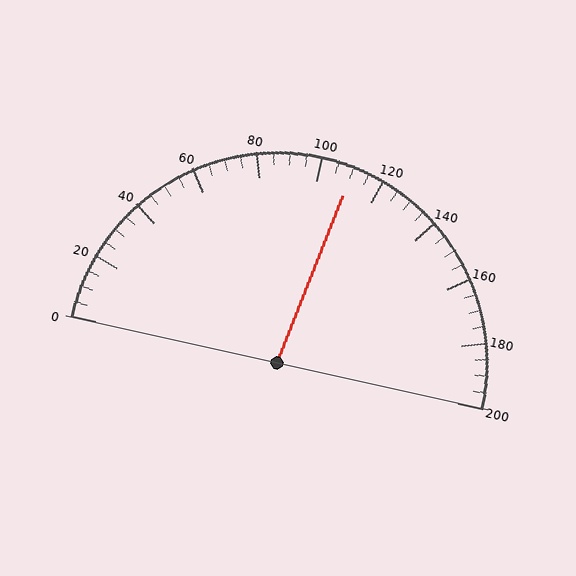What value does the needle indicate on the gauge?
The needle indicates approximately 110.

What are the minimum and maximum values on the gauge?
The gauge ranges from 0 to 200.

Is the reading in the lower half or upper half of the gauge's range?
The reading is in the upper half of the range (0 to 200).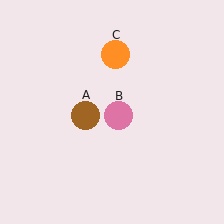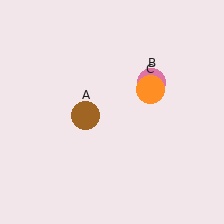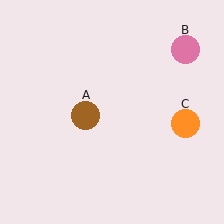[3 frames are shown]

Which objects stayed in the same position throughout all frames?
Brown circle (object A) remained stationary.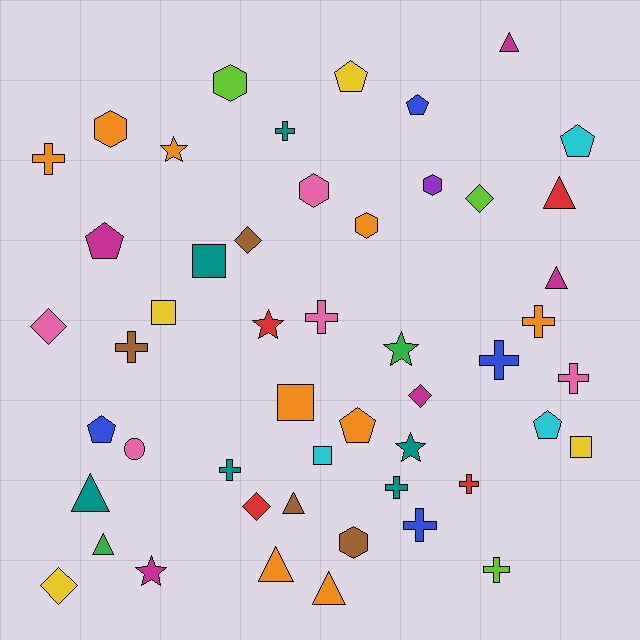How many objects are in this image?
There are 50 objects.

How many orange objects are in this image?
There are 9 orange objects.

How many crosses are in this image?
There are 12 crosses.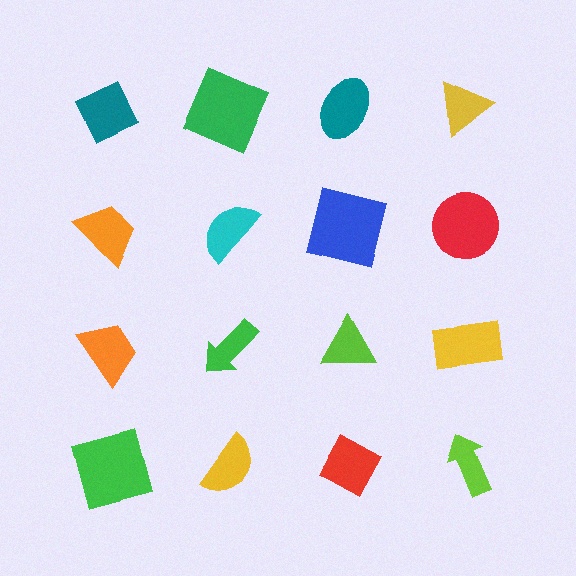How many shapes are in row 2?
4 shapes.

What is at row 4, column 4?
A lime arrow.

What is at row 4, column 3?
A red diamond.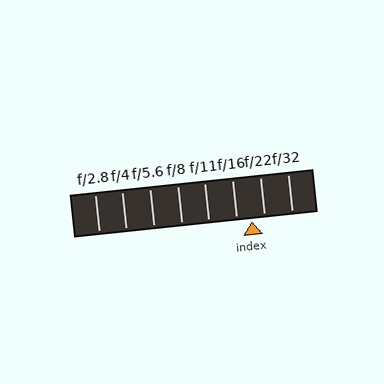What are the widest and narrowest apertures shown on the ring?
The widest aperture shown is f/2.8 and the narrowest is f/32.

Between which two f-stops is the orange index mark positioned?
The index mark is between f/16 and f/22.